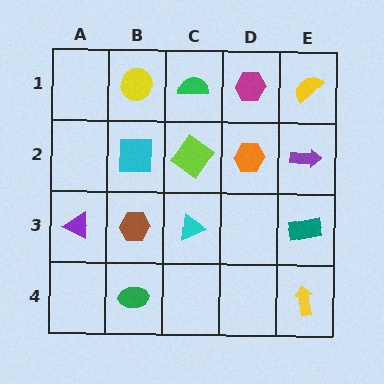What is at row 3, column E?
A teal rectangle.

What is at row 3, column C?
A cyan triangle.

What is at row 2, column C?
A lime diamond.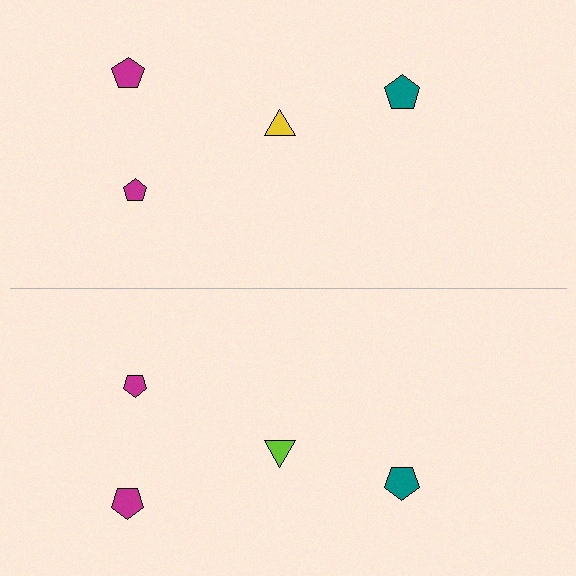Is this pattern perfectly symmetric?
No, the pattern is not perfectly symmetric. The lime triangle on the bottom side breaks the symmetry — its mirror counterpart is yellow.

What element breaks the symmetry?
The lime triangle on the bottom side breaks the symmetry — its mirror counterpart is yellow.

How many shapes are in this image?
There are 8 shapes in this image.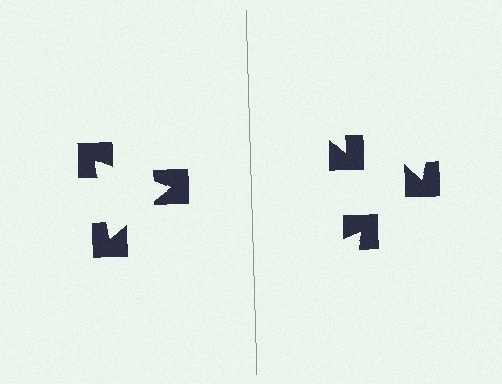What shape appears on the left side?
An illusory triangle.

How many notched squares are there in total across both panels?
6 — 3 on each side.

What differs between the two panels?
The notched squares are positioned identically on both sides; only the wedge orientations differ. On the left they align to a triangle; on the right they are misaligned.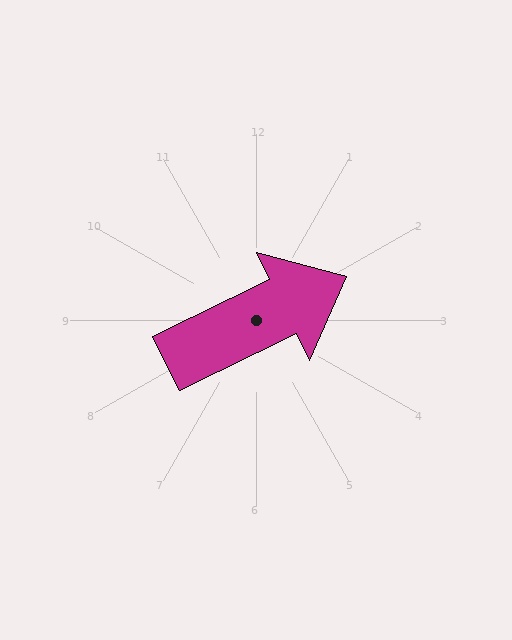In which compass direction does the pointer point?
Northeast.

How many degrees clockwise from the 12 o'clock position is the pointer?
Approximately 64 degrees.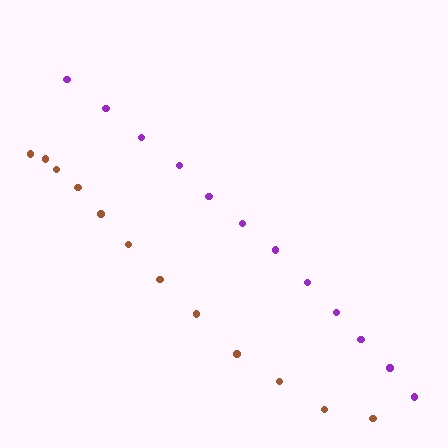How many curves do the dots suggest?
There are 2 distinct paths.